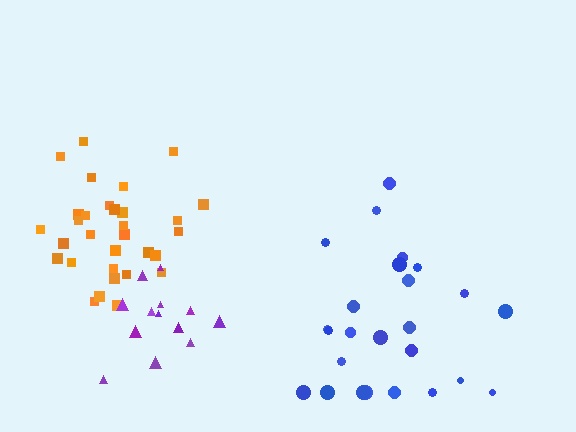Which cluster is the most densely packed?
Purple.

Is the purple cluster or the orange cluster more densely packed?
Purple.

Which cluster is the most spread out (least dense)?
Blue.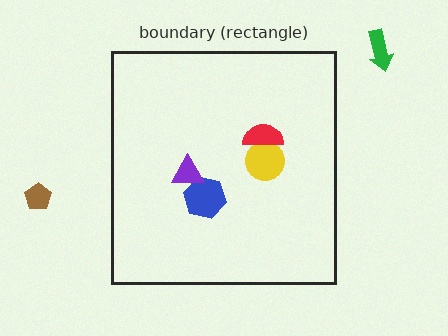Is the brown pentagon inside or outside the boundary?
Outside.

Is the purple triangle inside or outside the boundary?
Inside.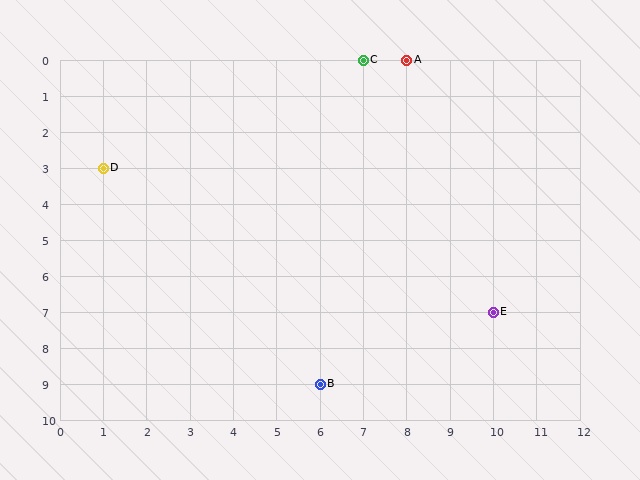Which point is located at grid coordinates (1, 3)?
Point D is at (1, 3).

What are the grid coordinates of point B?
Point B is at grid coordinates (6, 9).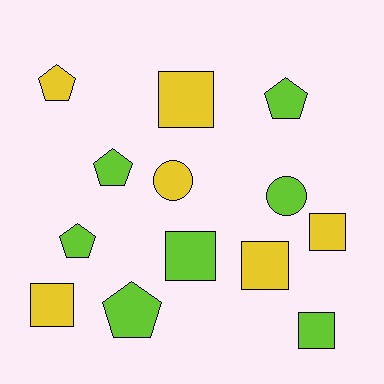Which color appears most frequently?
Lime, with 7 objects.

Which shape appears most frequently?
Square, with 6 objects.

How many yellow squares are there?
There are 4 yellow squares.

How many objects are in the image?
There are 13 objects.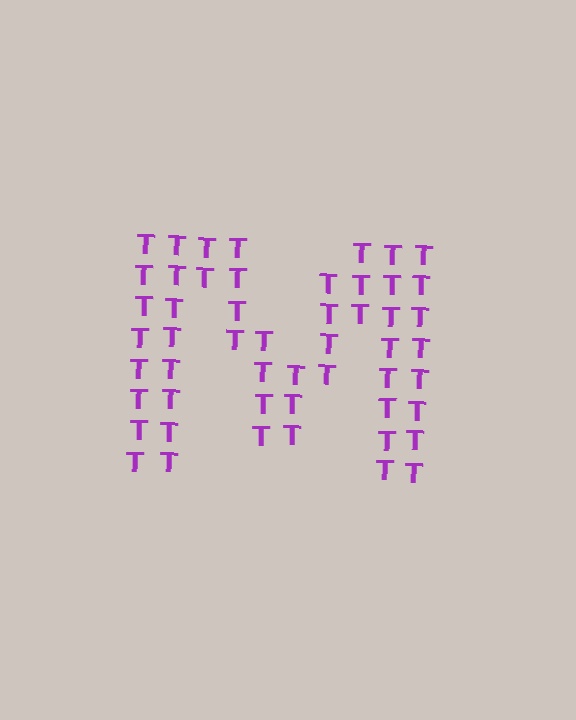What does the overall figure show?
The overall figure shows the letter M.